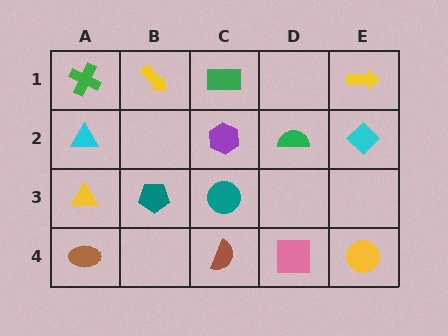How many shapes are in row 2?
4 shapes.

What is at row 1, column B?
A yellow arrow.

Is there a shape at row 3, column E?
No, that cell is empty.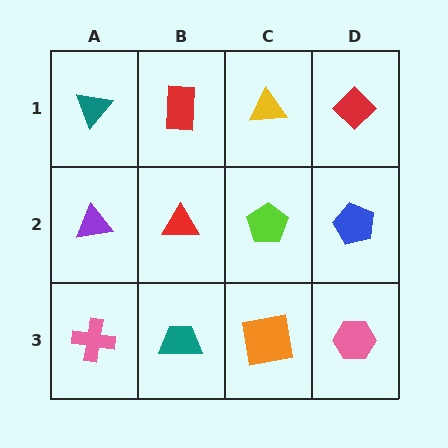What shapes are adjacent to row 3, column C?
A lime pentagon (row 2, column C), a teal trapezoid (row 3, column B), a pink hexagon (row 3, column D).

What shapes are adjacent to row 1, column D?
A blue pentagon (row 2, column D), a yellow triangle (row 1, column C).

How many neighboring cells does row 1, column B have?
3.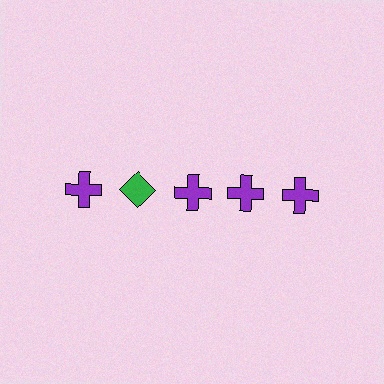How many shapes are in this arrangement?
There are 5 shapes arranged in a grid pattern.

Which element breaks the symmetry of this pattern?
The green diamond in the top row, second from left column breaks the symmetry. All other shapes are purple crosses.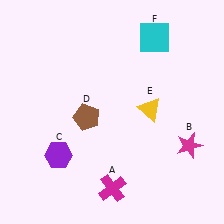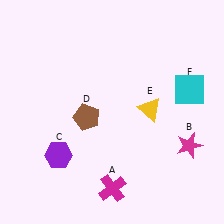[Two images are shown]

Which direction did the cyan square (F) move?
The cyan square (F) moved down.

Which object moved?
The cyan square (F) moved down.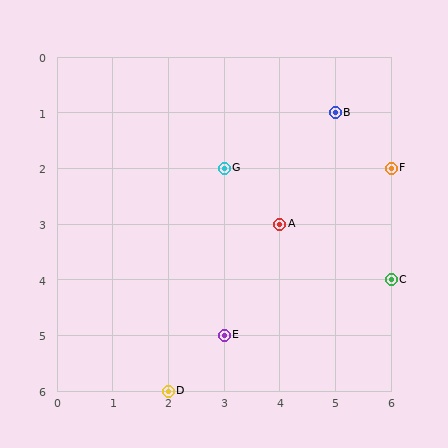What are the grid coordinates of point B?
Point B is at grid coordinates (5, 1).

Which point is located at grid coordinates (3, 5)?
Point E is at (3, 5).